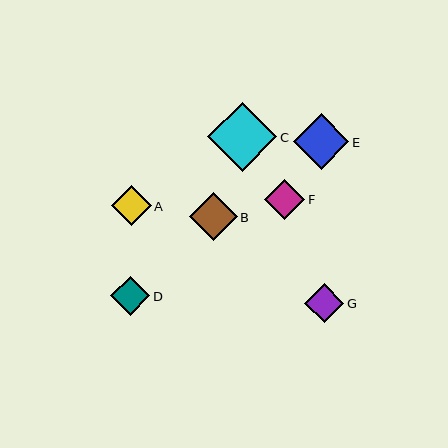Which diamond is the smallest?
Diamond G is the smallest with a size of approximately 39 pixels.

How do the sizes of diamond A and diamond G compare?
Diamond A and diamond G are approximately the same size.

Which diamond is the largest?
Diamond C is the largest with a size of approximately 69 pixels.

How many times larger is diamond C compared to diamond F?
Diamond C is approximately 1.7 times the size of diamond F.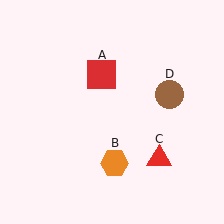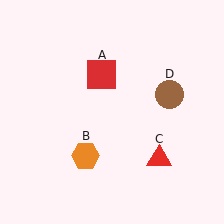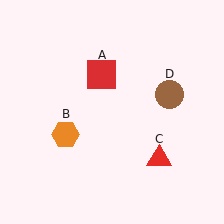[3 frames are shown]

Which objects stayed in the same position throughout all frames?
Red square (object A) and red triangle (object C) and brown circle (object D) remained stationary.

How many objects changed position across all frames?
1 object changed position: orange hexagon (object B).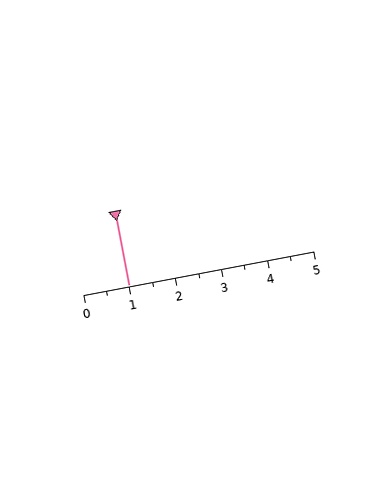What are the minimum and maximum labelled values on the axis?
The axis runs from 0 to 5.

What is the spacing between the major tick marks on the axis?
The major ticks are spaced 1 apart.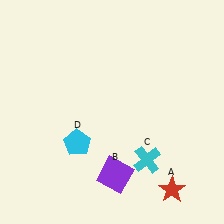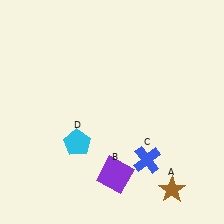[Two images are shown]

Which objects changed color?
A changed from red to brown. C changed from cyan to blue.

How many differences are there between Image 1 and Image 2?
There are 2 differences between the two images.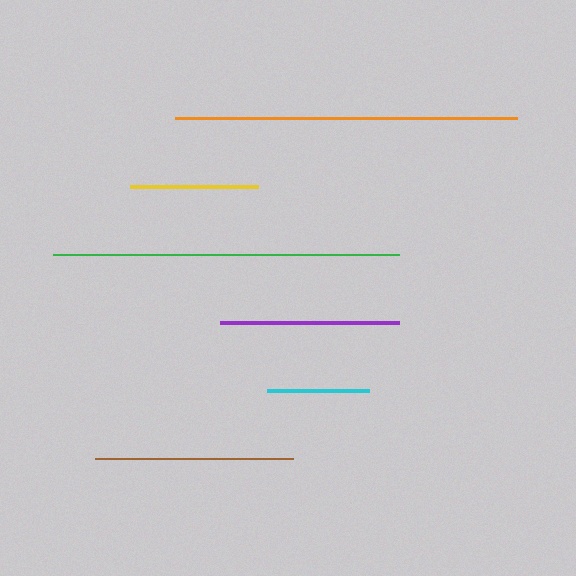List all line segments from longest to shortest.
From longest to shortest: green, orange, brown, purple, yellow, cyan.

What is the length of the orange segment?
The orange segment is approximately 342 pixels long.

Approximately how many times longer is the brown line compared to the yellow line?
The brown line is approximately 1.5 times the length of the yellow line.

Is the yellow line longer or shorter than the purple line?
The purple line is longer than the yellow line.